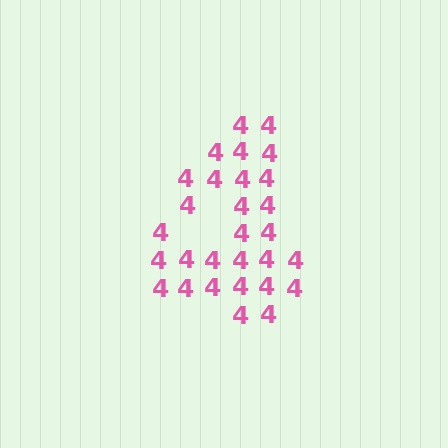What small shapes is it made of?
It is made of small digit 4's.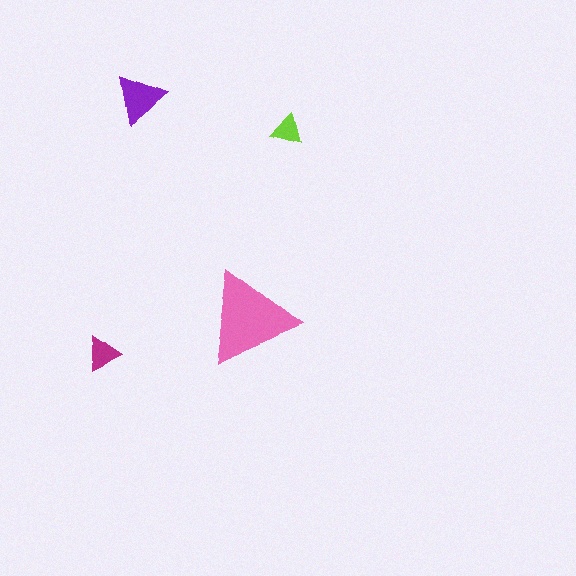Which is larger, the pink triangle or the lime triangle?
The pink one.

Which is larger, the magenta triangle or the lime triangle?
The magenta one.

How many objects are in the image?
There are 4 objects in the image.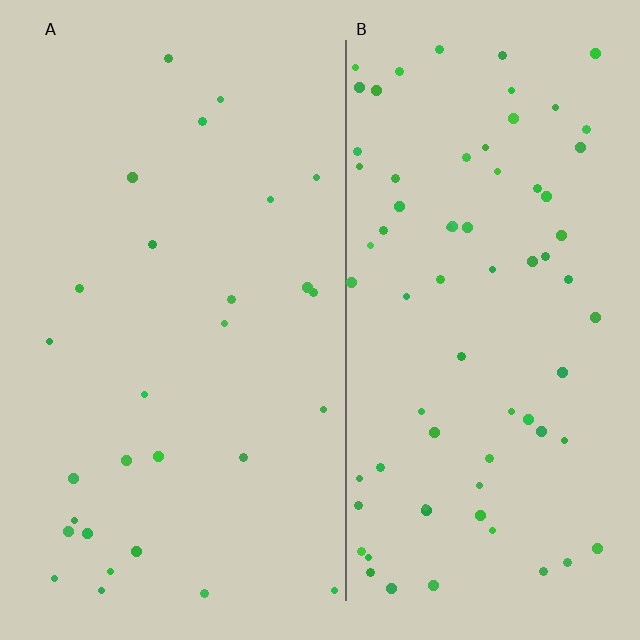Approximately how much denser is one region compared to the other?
Approximately 2.6× — region B over region A.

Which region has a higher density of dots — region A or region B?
B (the right).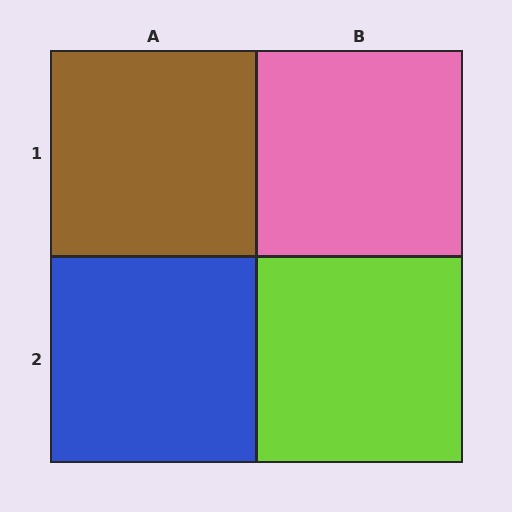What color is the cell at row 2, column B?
Lime.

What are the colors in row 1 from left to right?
Brown, pink.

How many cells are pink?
1 cell is pink.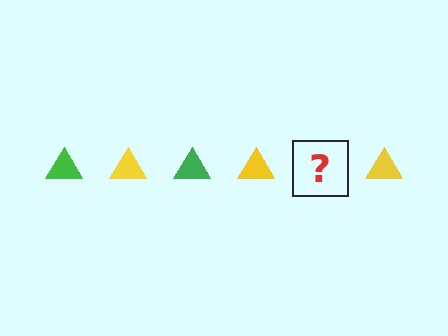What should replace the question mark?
The question mark should be replaced with a green triangle.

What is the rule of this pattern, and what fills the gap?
The rule is that the pattern cycles through green, yellow triangles. The gap should be filled with a green triangle.